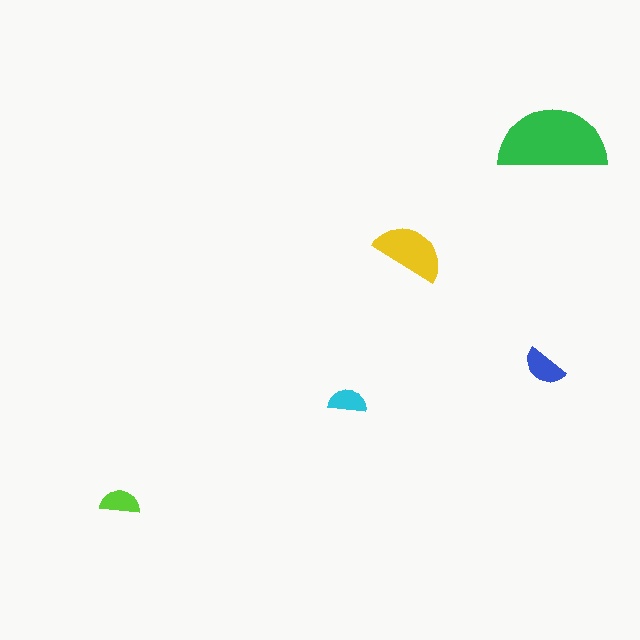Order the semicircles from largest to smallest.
the green one, the yellow one, the blue one, the lime one, the cyan one.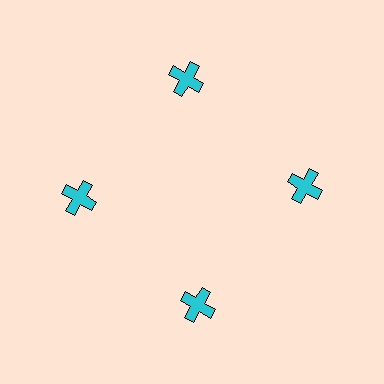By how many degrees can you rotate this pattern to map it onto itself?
The pattern maps onto itself every 90 degrees of rotation.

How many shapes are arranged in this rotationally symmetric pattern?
There are 4 shapes, arranged in 4 groups of 1.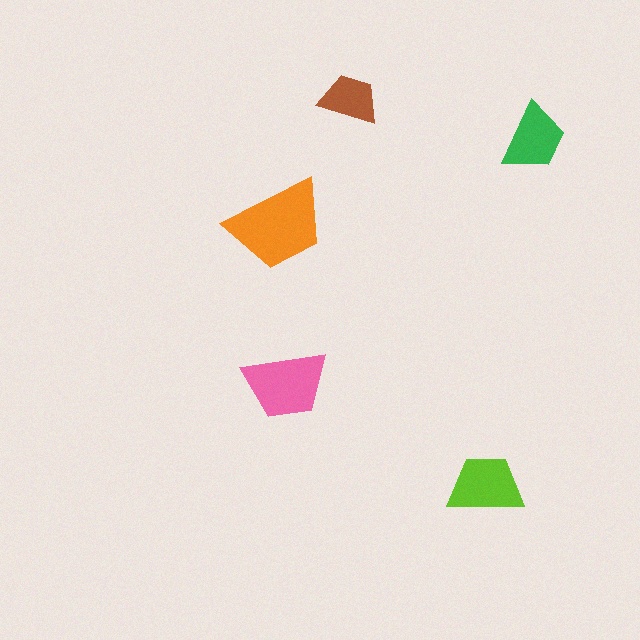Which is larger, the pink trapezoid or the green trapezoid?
The pink one.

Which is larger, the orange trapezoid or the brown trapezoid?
The orange one.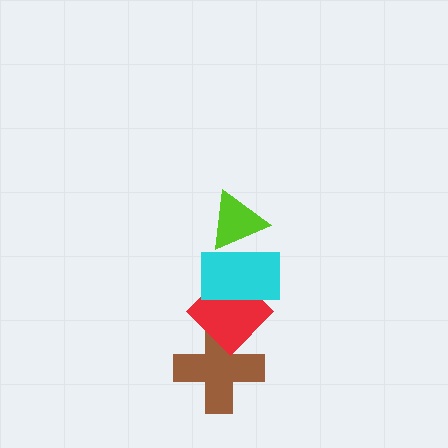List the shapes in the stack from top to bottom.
From top to bottom: the lime triangle, the cyan rectangle, the red diamond, the brown cross.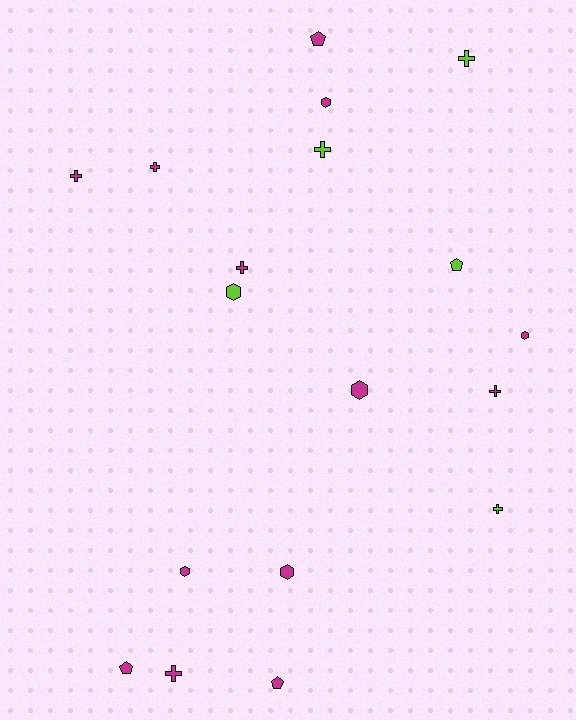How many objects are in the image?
There are 18 objects.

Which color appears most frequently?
Magenta, with 13 objects.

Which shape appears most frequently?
Cross, with 8 objects.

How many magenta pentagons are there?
There are 3 magenta pentagons.